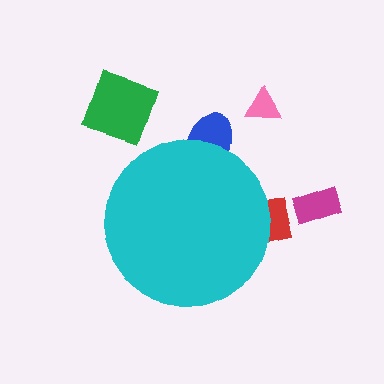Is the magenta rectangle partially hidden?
No, the magenta rectangle is fully visible.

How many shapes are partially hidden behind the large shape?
2 shapes are partially hidden.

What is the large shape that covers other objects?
A cyan circle.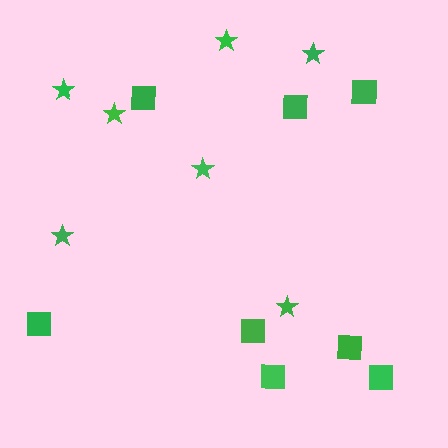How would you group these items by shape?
There are 2 groups: one group of stars (7) and one group of squares (8).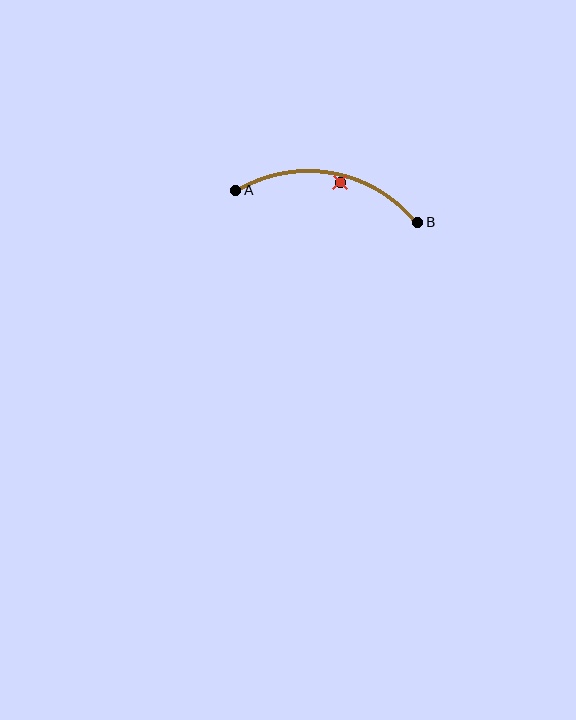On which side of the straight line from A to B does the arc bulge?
The arc bulges above the straight line connecting A and B.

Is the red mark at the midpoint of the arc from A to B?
No — the red mark does not lie on the arc at all. It sits slightly inside the curve.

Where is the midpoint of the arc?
The arc midpoint is the point on the curve farthest from the straight line joining A and B. It sits above that line.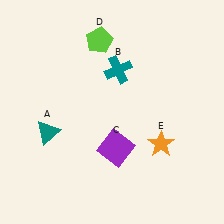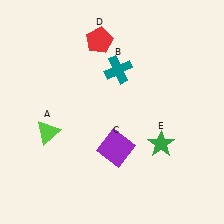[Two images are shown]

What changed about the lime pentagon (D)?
In Image 1, D is lime. In Image 2, it changed to red.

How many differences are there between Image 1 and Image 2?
There are 3 differences between the two images.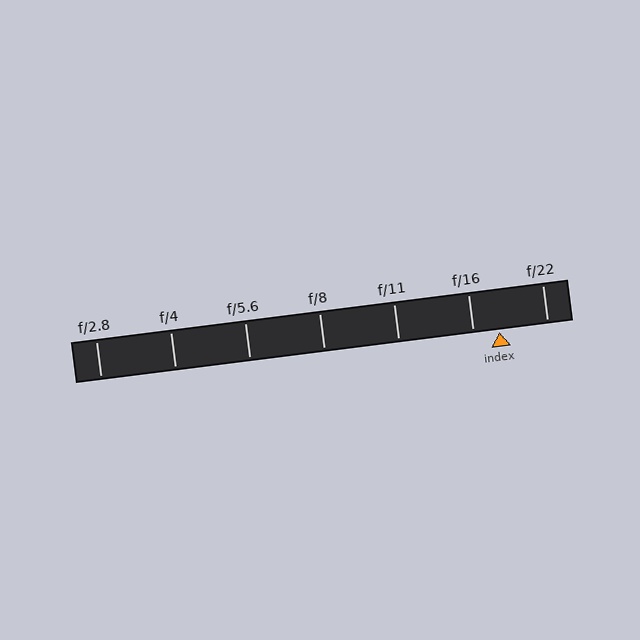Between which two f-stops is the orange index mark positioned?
The index mark is between f/16 and f/22.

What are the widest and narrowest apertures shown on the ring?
The widest aperture shown is f/2.8 and the narrowest is f/22.